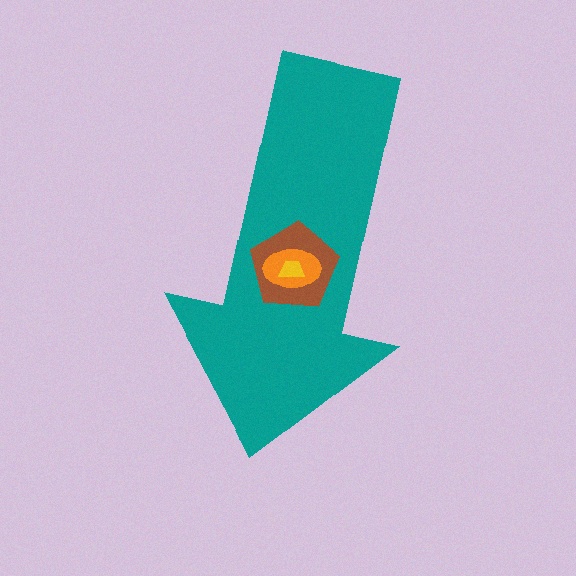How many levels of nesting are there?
4.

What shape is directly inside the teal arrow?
The brown pentagon.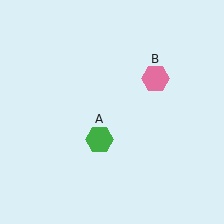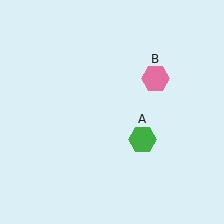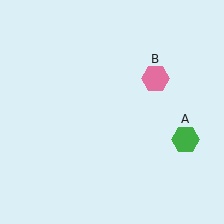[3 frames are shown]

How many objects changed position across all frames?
1 object changed position: green hexagon (object A).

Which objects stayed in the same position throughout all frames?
Pink hexagon (object B) remained stationary.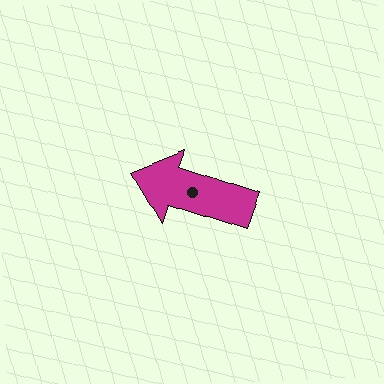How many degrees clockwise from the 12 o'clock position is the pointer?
Approximately 289 degrees.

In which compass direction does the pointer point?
West.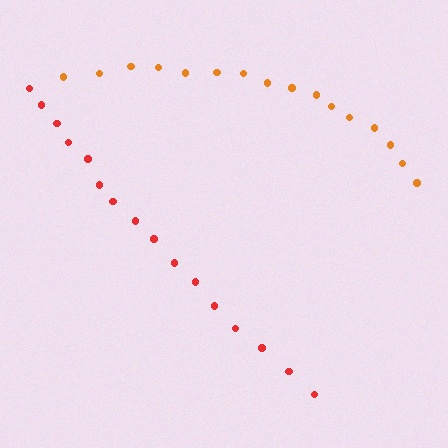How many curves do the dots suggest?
There are 2 distinct paths.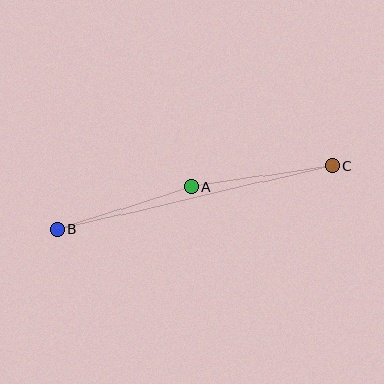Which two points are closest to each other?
Points A and B are closest to each other.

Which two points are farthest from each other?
Points B and C are farthest from each other.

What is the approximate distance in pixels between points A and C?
The distance between A and C is approximately 143 pixels.